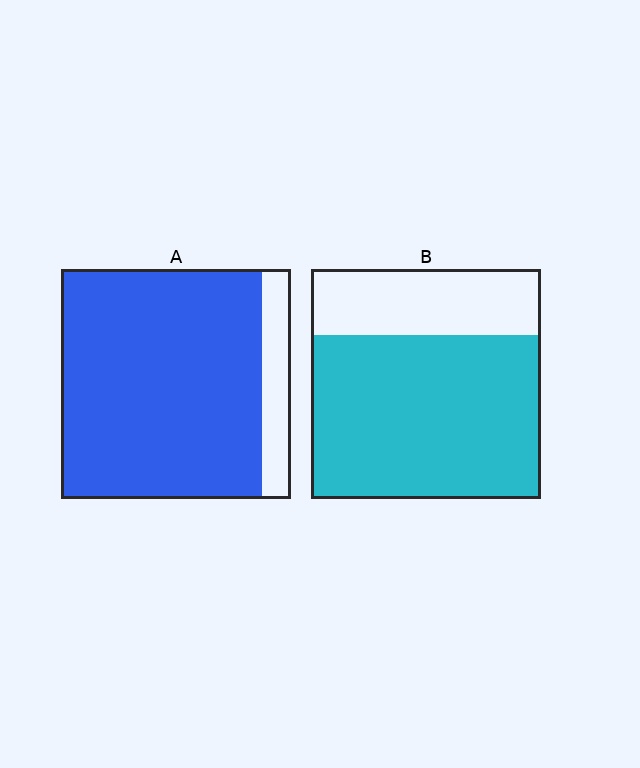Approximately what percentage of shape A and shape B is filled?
A is approximately 85% and B is approximately 70%.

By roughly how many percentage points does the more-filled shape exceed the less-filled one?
By roughly 15 percentage points (A over B).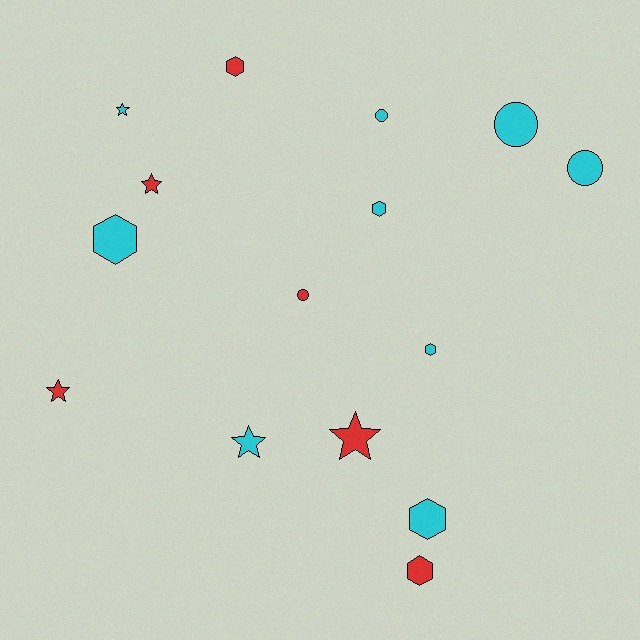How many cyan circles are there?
There are 3 cyan circles.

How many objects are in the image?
There are 15 objects.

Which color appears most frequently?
Cyan, with 9 objects.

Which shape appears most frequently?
Hexagon, with 6 objects.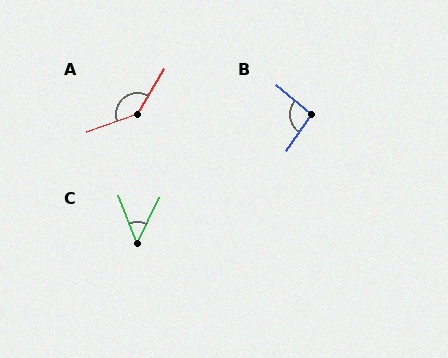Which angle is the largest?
A, at approximately 140 degrees.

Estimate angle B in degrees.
Approximately 95 degrees.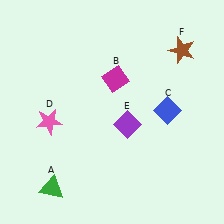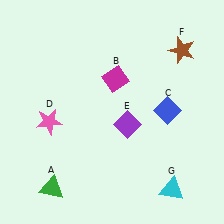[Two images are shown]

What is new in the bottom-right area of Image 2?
A cyan triangle (G) was added in the bottom-right area of Image 2.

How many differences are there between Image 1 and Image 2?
There is 1 difference between the two images.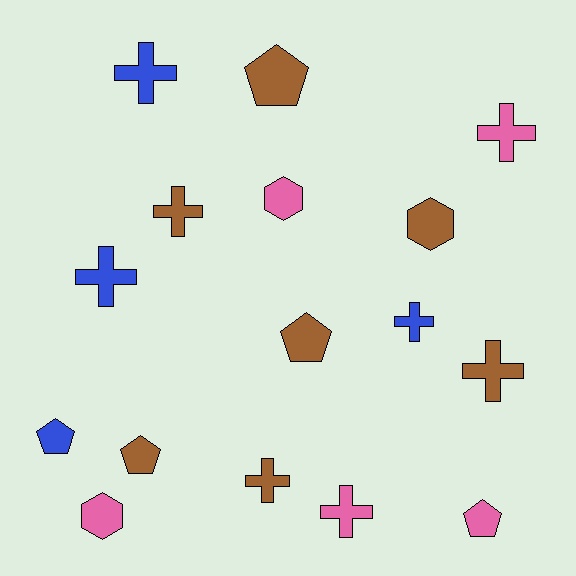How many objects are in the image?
There are 16 objects.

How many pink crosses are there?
There are 2 pink crosses.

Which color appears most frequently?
Brown, with 7 objects.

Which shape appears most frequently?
Cross, with 8 objects.